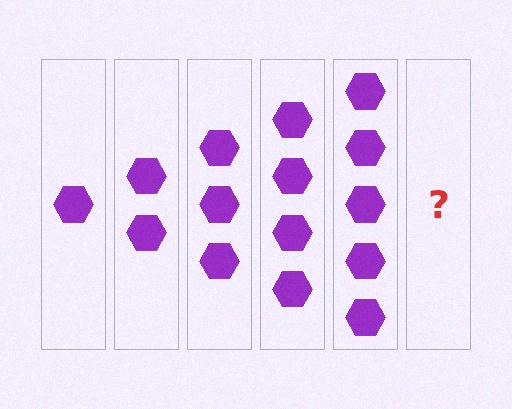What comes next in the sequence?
The next element should be 6 hexagons.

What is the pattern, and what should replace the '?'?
The pattern is that each step adds one more hexagon. The '?' should be 6 hexagons.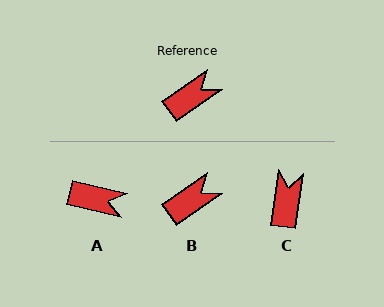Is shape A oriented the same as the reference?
No, it is off by about 48 degrees.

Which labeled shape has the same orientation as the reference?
B.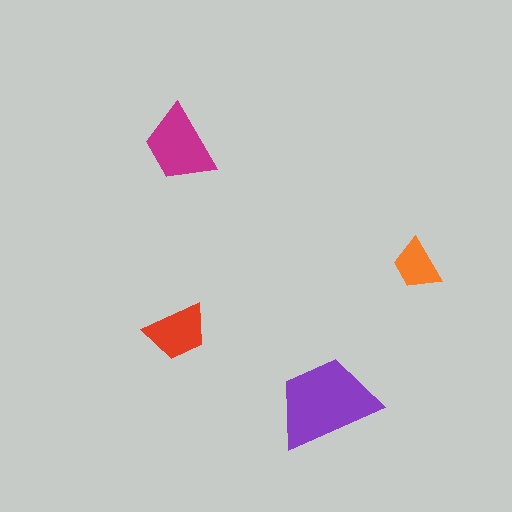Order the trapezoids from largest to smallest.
the purple one, the magenta one, the red one, the orange one.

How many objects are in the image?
There are 4 objects in the image.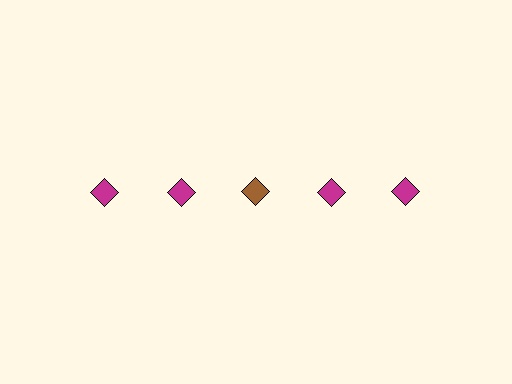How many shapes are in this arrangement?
There are 5 shapes arranged in a grid pattern.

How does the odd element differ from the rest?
It has a different color: brown instead of magenta.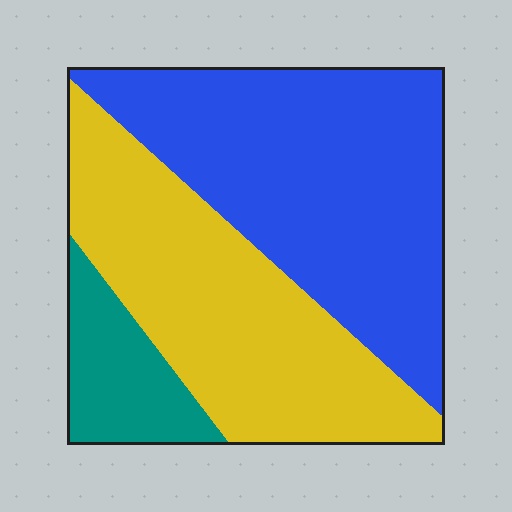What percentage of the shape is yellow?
Yellow covers around 40% of the shape.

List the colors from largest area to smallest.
From largest to smallest: blue, yellow, teal.